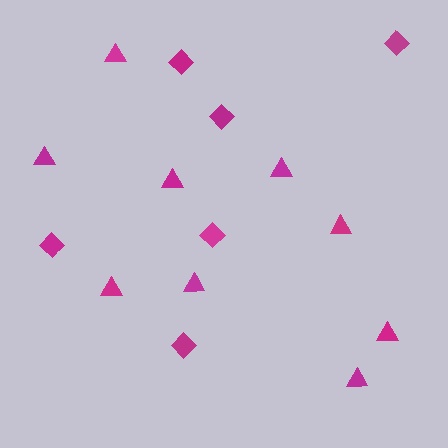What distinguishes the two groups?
There are 2 groups: one group of triangles (9) and one group of diamonds (6).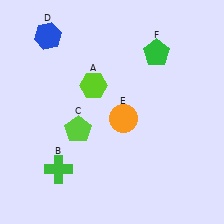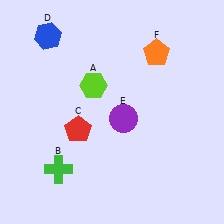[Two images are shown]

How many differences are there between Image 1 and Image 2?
There are 3 differences between the two images.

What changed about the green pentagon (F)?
In Image 1, F is green. In Image 2, it changed to orange.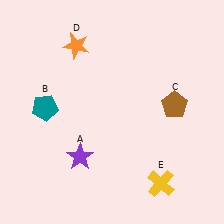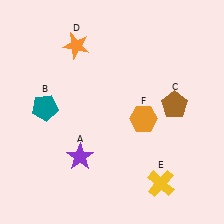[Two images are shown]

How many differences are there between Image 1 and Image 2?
There is 1 difference between the two images.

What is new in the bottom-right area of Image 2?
An orange hexagon (F) was added in the bottom-right area of Image 2.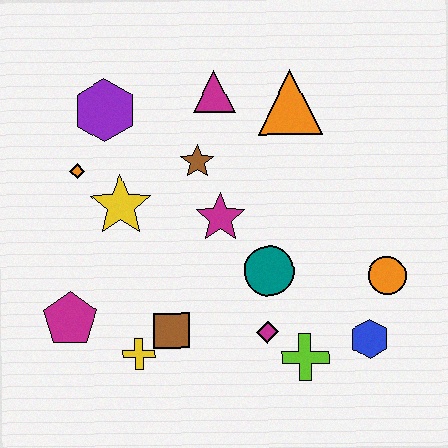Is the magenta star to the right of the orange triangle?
No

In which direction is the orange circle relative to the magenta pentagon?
The orange circle is to the right of the magenta pentagon.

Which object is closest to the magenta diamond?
The lime cross is closest to the magenta diamond.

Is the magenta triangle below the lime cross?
No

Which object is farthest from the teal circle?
The purple hexagon is farthest from the teal circle.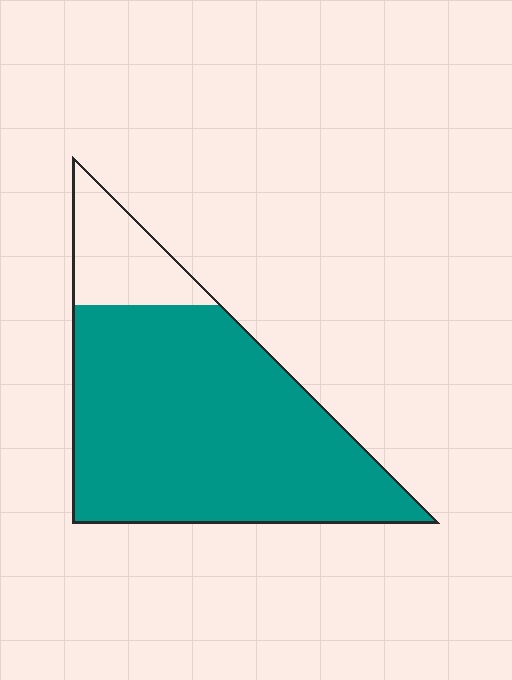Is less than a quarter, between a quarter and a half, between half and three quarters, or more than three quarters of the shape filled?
More than three quarters.